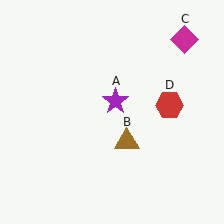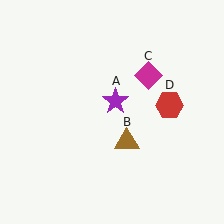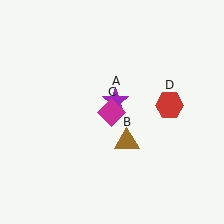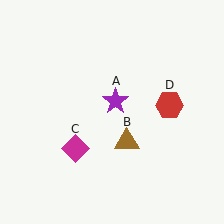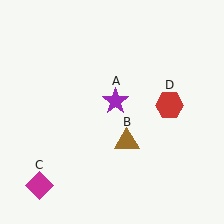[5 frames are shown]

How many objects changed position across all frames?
1 object changed position: magenta diamond (object C).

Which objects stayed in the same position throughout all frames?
Purple star (object A) and brown triangle (object B) and red hexagon (object D) remained stationary.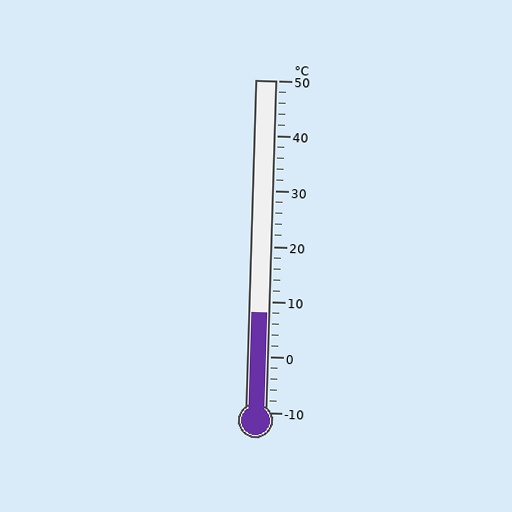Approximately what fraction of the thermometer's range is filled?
The thermometer is filled to approximately 30% of its range.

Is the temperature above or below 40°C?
The temperature is below 40°C.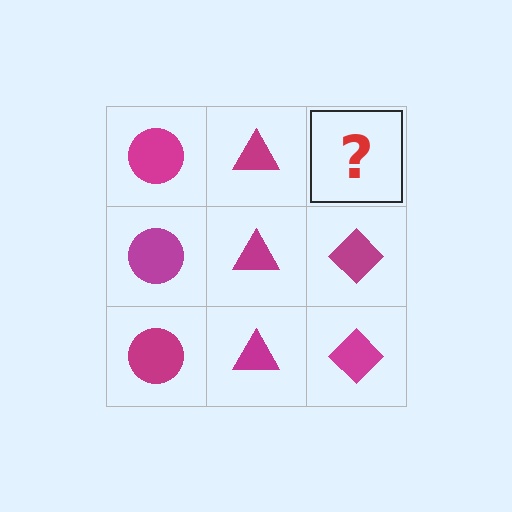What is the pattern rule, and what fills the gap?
The rule is that each column has a consistent shape. The gap should be filled with a magenta diamond.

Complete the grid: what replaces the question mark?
The question mark should be replaced with a magenta diamond.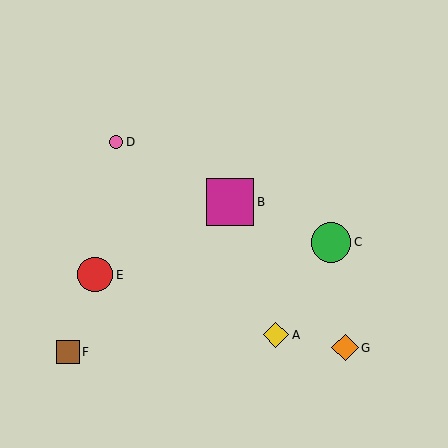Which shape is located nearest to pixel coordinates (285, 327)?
The yellow diamond (labeled A) at (276, 335) is nearest to that location.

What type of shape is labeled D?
Shape D is a pink circle.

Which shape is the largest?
The magenta square (labeled B) is the largest.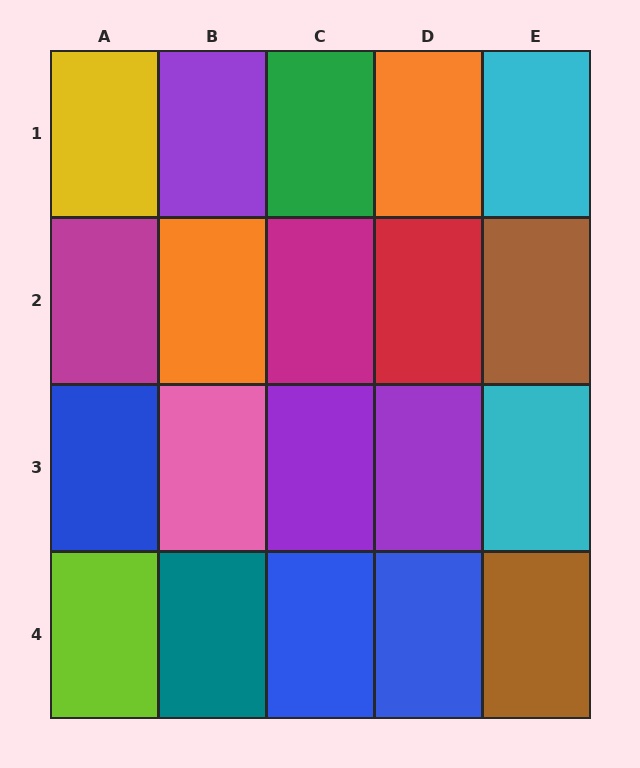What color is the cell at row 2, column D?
Red.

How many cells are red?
1 cell is red.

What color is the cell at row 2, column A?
Magenta.